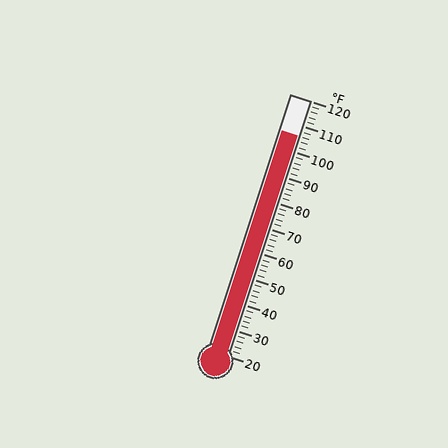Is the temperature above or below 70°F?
The temperature is above 70°F.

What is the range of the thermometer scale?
The thermometer scale ranges from 20°F to 120°F.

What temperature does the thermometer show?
The thermometer shows approximately 106°F.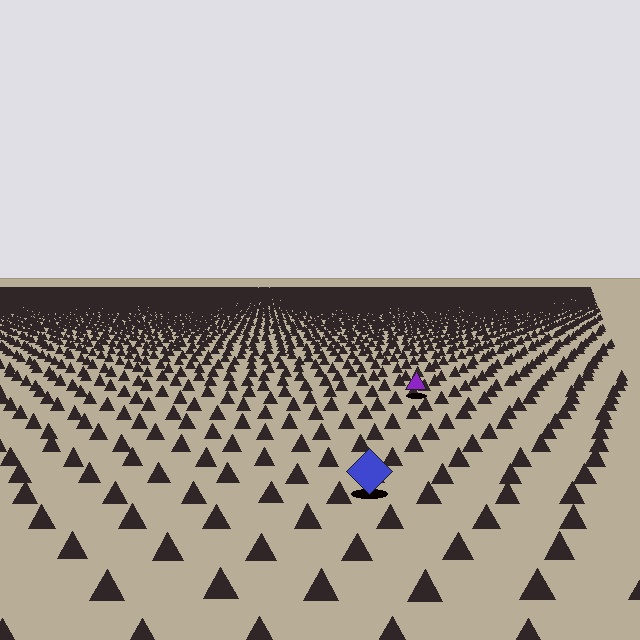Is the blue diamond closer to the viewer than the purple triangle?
Yes. The blue diamond is closer — you can tell from the texture gradient: the ground texture is coarser near it.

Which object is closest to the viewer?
The blue diamond is closest. The texture marks near it are larger and more spread out.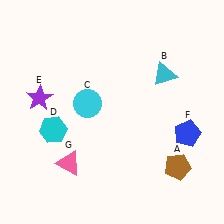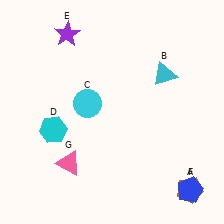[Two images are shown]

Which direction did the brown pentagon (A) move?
The brown pentagon (A) moved down.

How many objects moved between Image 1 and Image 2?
3 objects moved between the two images.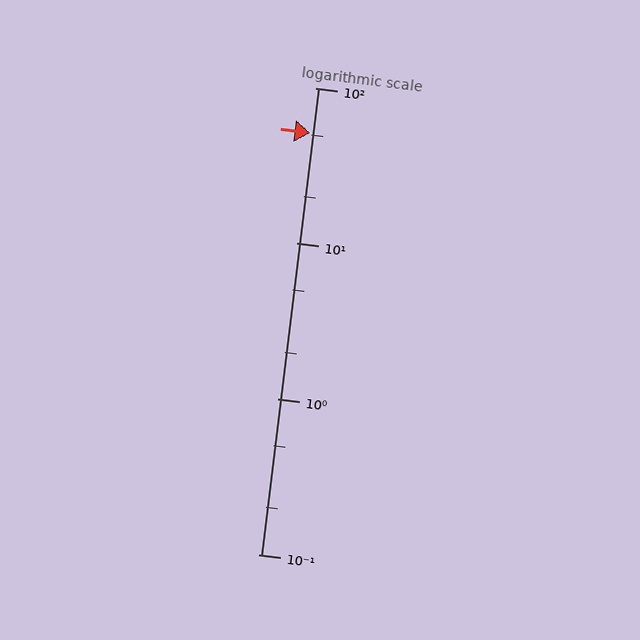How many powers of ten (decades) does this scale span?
The scale spans 3 decades, from 0.1 to 100.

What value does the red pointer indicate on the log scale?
The pointer indicates approximately 51.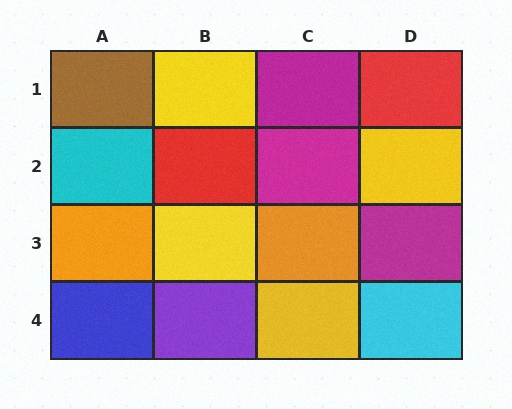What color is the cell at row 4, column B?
Purple.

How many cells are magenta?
3 cells are magenta.